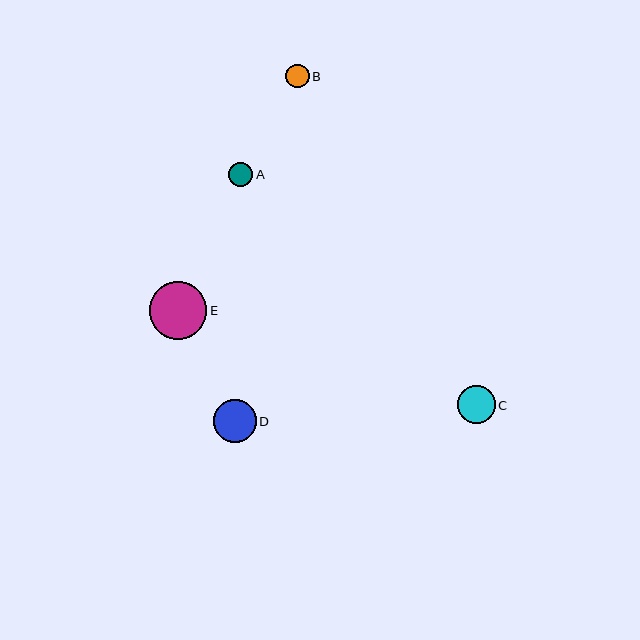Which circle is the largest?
Circle E is the largest with a size of approximately 57 pixels.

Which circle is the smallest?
Circle B is the smallest with a size of approximately 24 pixels.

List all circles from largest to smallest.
From largest to smallest: E, D, C, A, B.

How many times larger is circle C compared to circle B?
Circle C is approximately 1.6 times the size of circle B.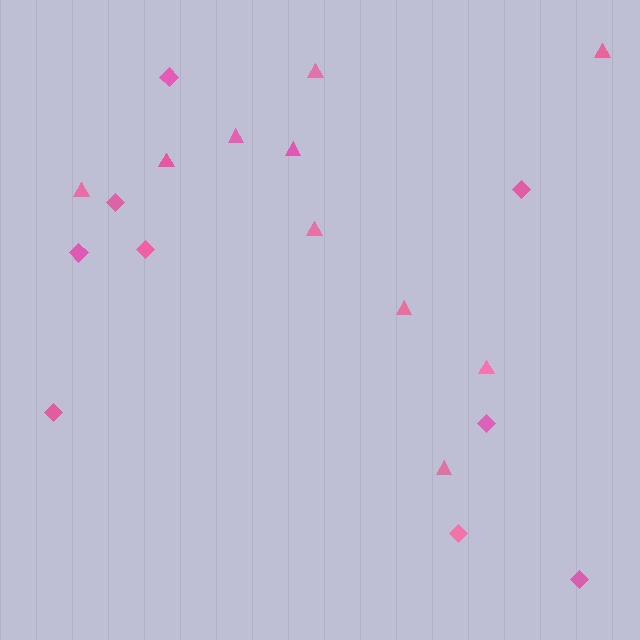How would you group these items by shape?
There are 2 groups: one group of triangles (10) and one group of diamonds (9).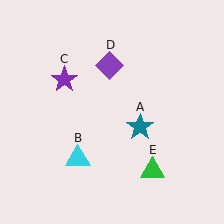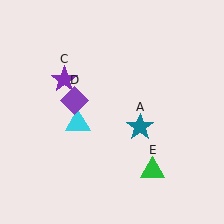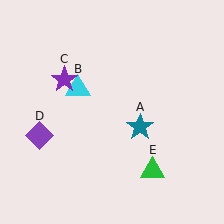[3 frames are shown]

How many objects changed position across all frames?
2 objects changed position: cyan triangle (object B), purple diamond (object D).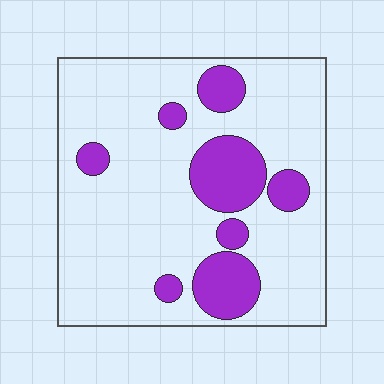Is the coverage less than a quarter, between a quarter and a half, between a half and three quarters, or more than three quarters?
Less than a quarter.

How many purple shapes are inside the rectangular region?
8.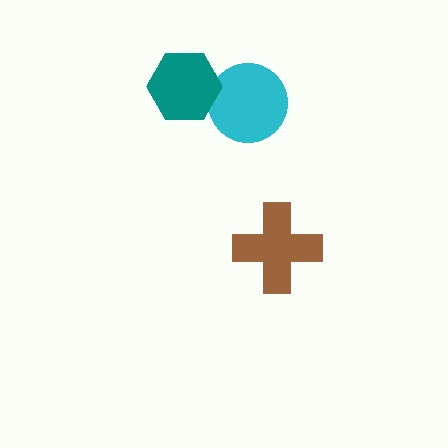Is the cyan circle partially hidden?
Yes, it is partially covered by another shape.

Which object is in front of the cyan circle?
The teal hexagon is in front of the cyan circle.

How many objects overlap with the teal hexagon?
1 object overlaps with the teal hexagon.